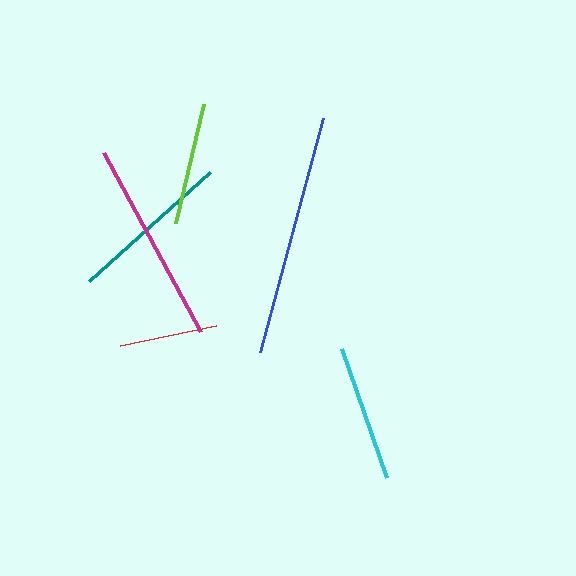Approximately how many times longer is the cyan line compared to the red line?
The cyan line is approximately 1.4 times the length of the red line.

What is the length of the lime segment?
The lime segment is approximately 122 pixels long.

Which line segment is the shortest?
The red line is the shortest at approximately 98 pixels.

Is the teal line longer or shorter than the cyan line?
The teal line is longer than the cyan line.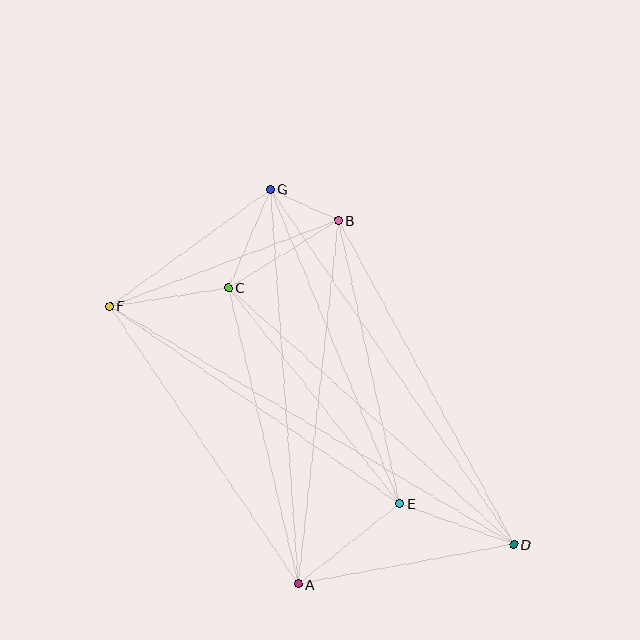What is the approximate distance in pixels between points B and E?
The distance between B and E is approximately 290 pixels.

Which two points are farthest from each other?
Points D and F are farthest from each other.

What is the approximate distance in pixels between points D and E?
The distance between D and E is approximately 121 pixels.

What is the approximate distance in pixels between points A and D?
The distance between A and D is approximately 220 pixels.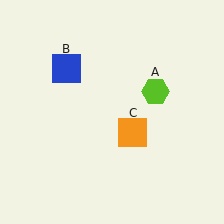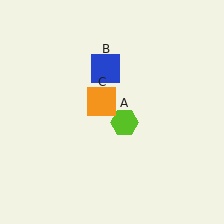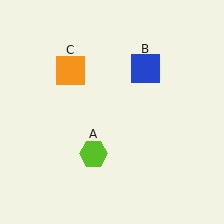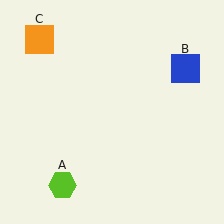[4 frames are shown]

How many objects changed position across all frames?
3 objects changed position: lime hexagon (object A), blue square (object B), orange square (object C).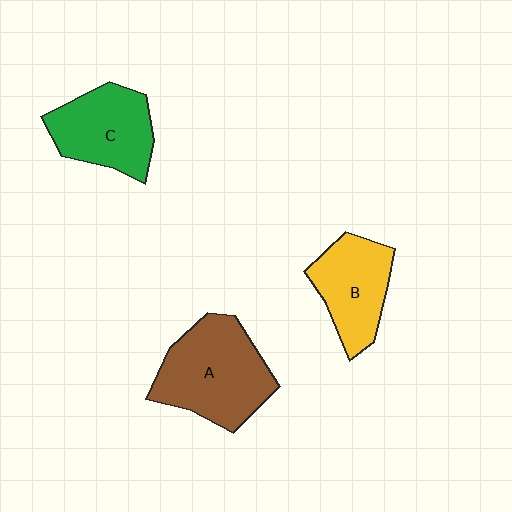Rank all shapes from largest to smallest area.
From largest to smallest: A (brown), C (green), B (yellow).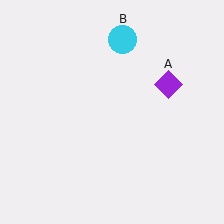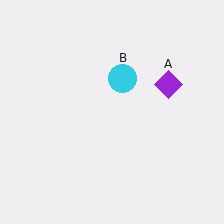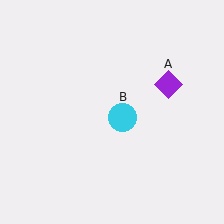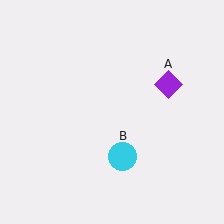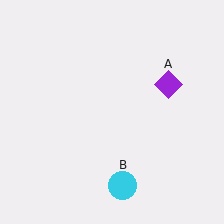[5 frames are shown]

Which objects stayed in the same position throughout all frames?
Purple diamond (object A) remained stationary.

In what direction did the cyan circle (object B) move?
The cyan circle (object B) moved down.